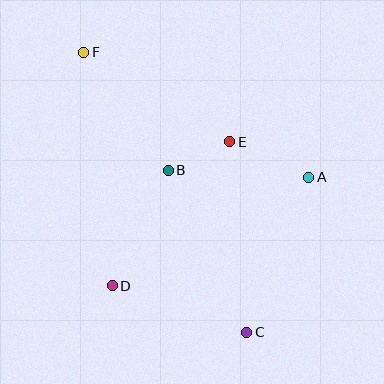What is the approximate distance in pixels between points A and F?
The distance between A and F is approximately 257 pixels.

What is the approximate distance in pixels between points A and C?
The distance between A and C is approximately 167 pixels.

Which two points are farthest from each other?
Points C and F are farthest from each other.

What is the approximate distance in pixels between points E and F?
The distance between E and F is approximately 171 pixels.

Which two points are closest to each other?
Points B and E are closest to each other.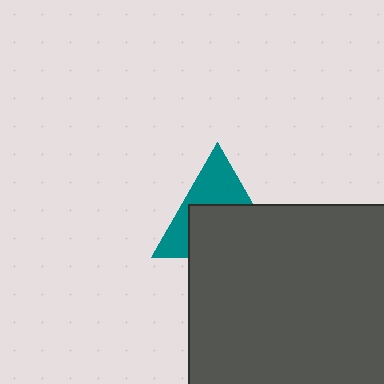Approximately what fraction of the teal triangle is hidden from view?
Roughly 57% of the teal triangle is hidden behind the dark gray rectangle.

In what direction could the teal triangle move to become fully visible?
The teal triangle could move up. That would shift it out from behind the dark gray rectangle entirely.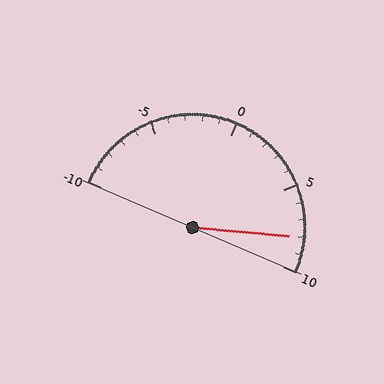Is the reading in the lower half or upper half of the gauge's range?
The reading is in the upper half of the range (-10 to 10).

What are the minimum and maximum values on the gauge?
The gauge ranges from -10 to 10.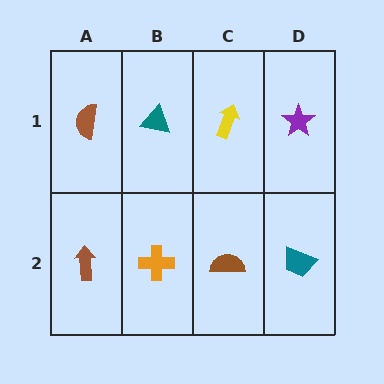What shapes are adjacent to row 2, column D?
A purple star (row 1, column D), a brown semicircle (row 2, column C).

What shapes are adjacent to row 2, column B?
A teal triangle (row 1, column B), a brown arrow (row 2, column A), a brown semicircle (row 2, column C).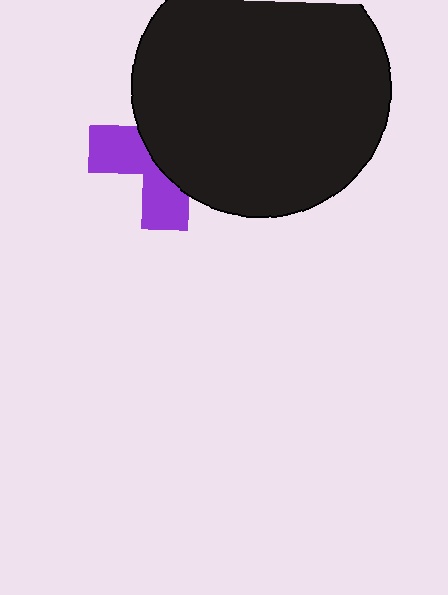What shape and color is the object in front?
The object in front is a black circle.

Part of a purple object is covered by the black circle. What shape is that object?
It is a cross.